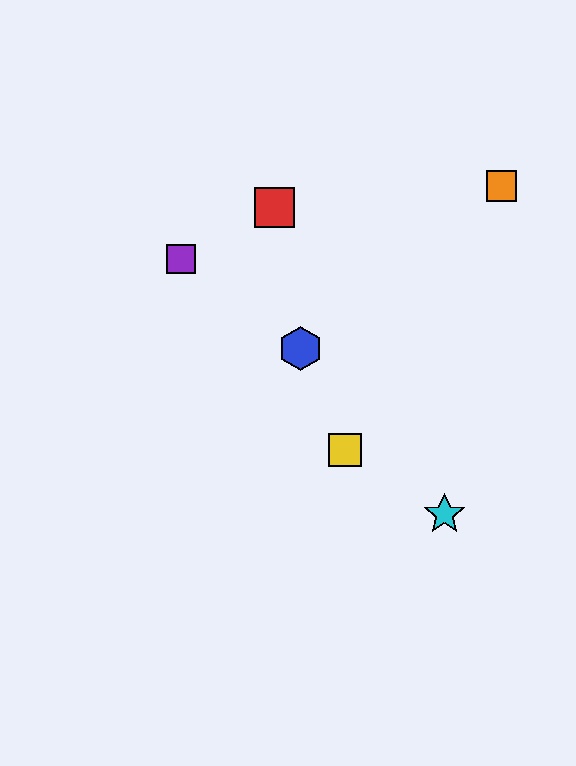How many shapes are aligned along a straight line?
3 shapes (the blue hexagon, the green star, the yellow square) are aligned along a straight line.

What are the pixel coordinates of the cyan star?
The cyan star is at (444, 514).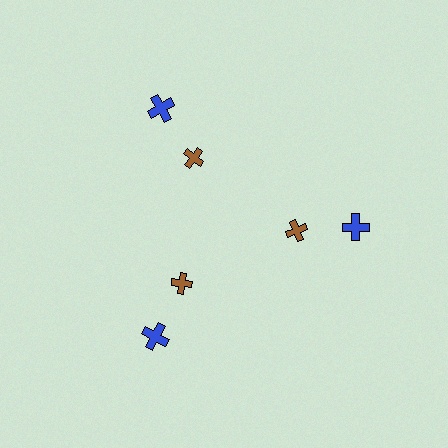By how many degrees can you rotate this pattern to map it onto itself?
The pattern maps onto itself every 120 degrees of rotation.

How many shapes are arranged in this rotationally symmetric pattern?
There are 6 shapes, arranged in 3 groups of 2.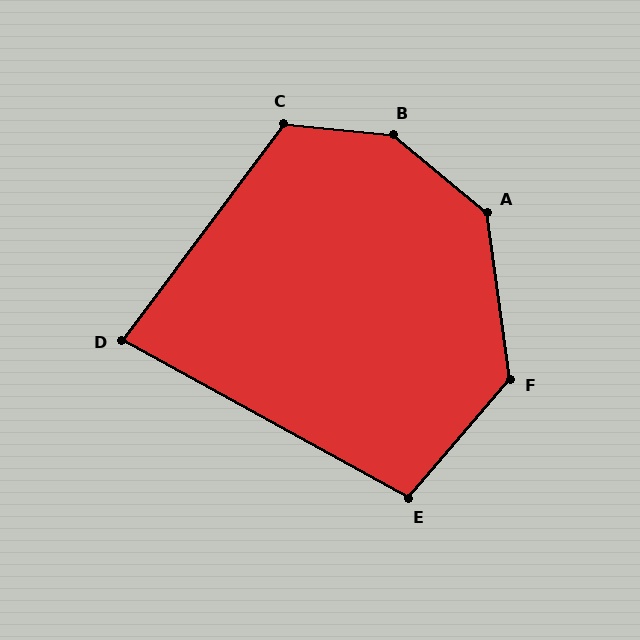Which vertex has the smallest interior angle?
D, at approximately 82 degrees.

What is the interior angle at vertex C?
Approximately 121 degrees (obtuse).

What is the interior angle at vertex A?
Approximately 137 degrees (obtuse).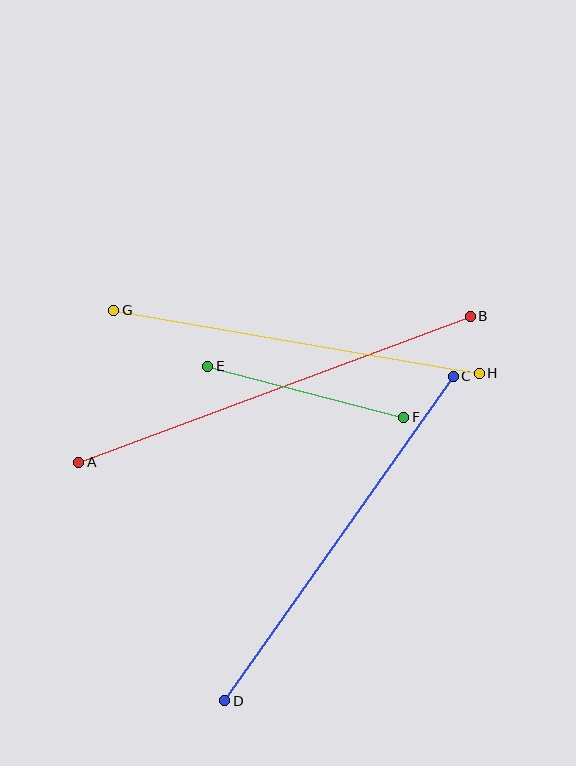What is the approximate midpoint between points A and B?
The midpoint is at approximately (275, 389) pixels.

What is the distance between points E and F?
The distance is approximately 203 pixels.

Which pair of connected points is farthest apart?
Points A and B are farthest apart.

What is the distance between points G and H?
The distance is approximately 371 pixels.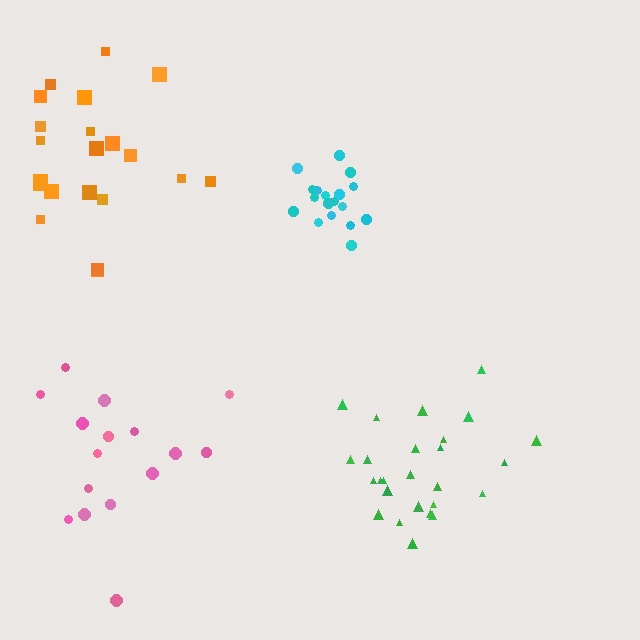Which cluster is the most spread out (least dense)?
Orange.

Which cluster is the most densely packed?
Cyan.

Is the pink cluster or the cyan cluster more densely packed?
Cyan.